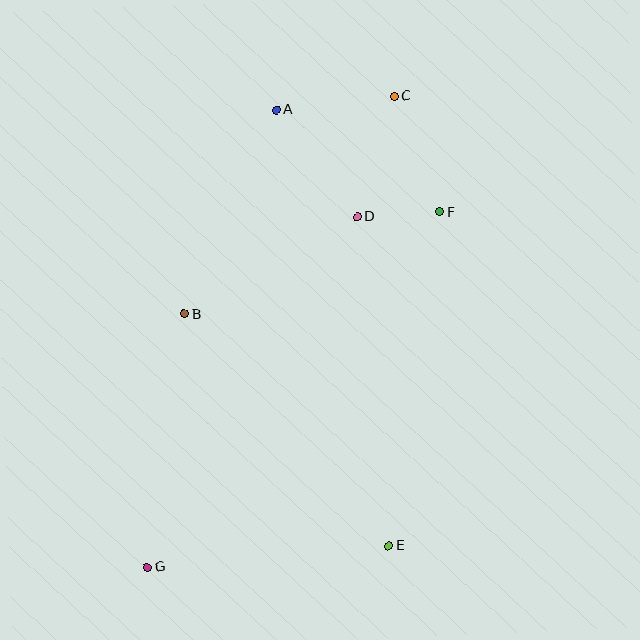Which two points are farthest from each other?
Points C and G are farthest from each other.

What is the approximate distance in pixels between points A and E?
The distance between A and E is approximately 450 pixels.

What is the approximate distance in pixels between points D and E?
The distance between D and E is approximately 330 pixels.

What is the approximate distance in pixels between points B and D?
The distance between B and D is approximately 198 pixels.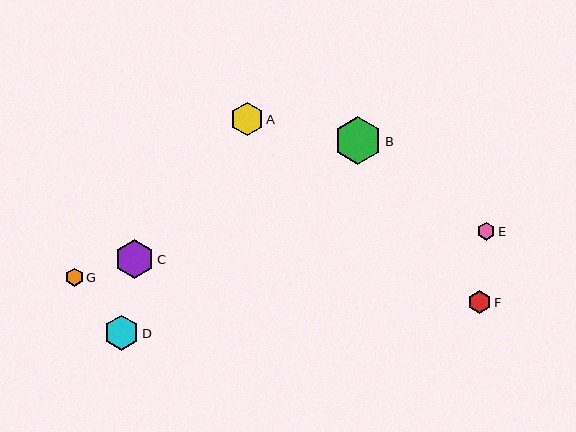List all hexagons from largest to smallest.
From largest to smallest: B, C, D, A, F, E, G.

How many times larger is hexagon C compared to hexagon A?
Hexagon C is approximately 1.2 times the size of hexagon A.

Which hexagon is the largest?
Hexagon B is the largest with a size of approximately 48 pixels.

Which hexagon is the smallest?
Hexagon G is the smallest with a size of approximately 18 pixels.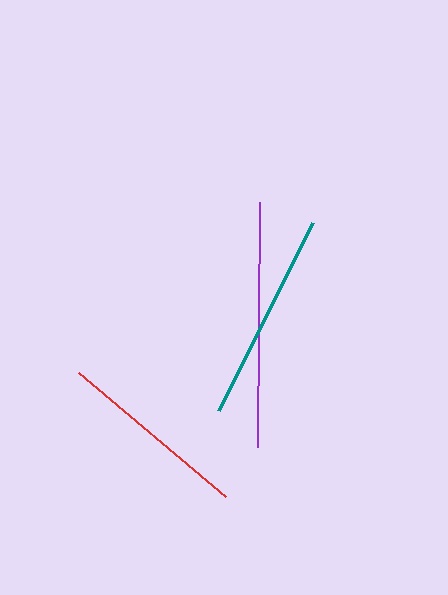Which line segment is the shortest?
The red line is the shortest at approximately 193 pixels.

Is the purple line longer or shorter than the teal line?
The purple line is longer than the teal line.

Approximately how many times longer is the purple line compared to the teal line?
The purple line is approximately 1.2 times the length of the teal line.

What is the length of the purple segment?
The purple segment is approximately 245 pixels long.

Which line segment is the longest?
The purple line is the longest at approximately 245 pixels.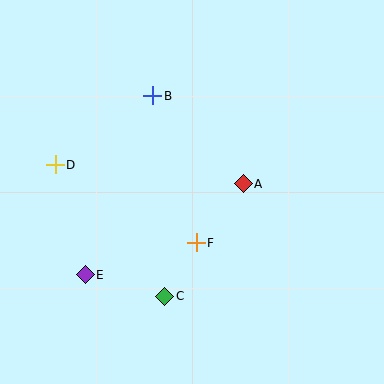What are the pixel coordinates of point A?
Point A is at (243, 184).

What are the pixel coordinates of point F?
Point F is at (196, 243).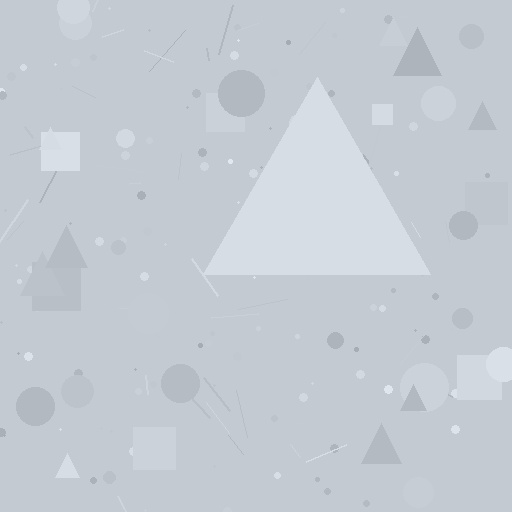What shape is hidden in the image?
A triangle is hidden in the image.